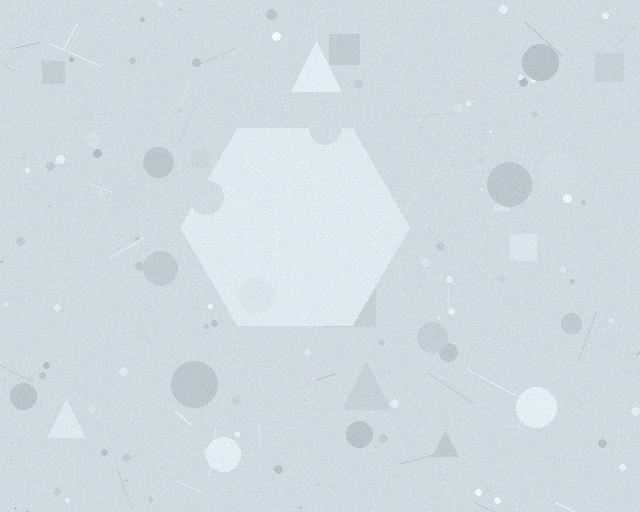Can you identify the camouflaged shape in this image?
The camouflaged shape is a hexagon.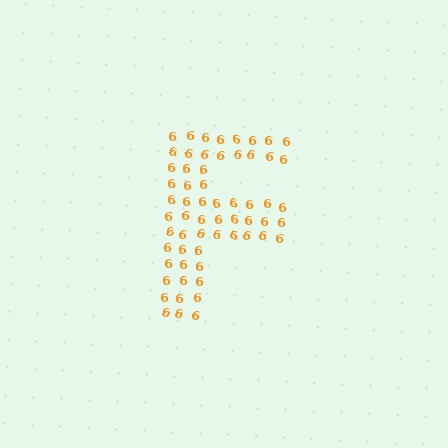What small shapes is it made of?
It is made of small digit 6's.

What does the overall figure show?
The overall figure shows the letter F.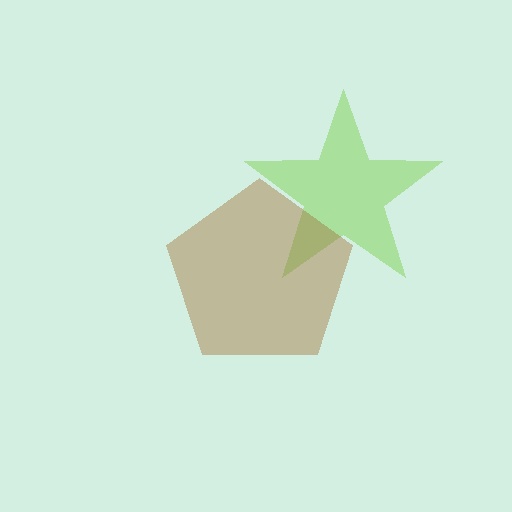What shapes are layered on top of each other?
The layered shapes are: a lime star, a brown pentagon.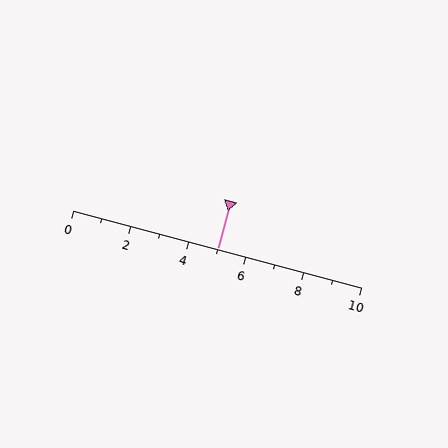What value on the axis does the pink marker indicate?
The marker indicates approximately 5.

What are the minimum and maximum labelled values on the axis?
The axis runs from 0 to 10.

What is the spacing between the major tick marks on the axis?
The major ticks are spaced 2 apart.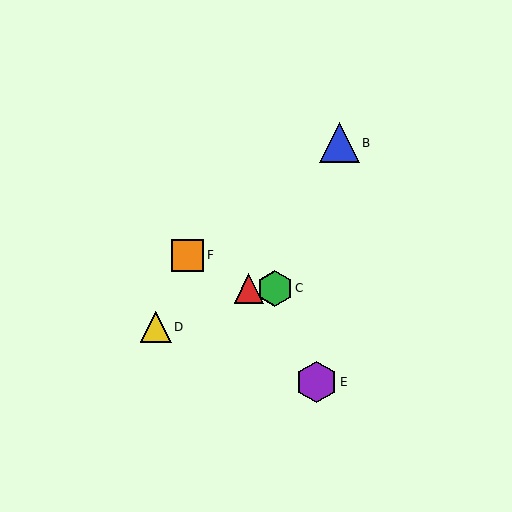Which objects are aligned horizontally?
Objects A, C are aligned horizontally.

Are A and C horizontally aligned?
Yes, both are at y≈288.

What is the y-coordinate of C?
Object C is at y≈288.